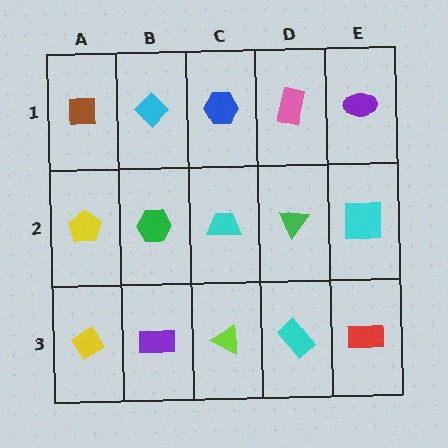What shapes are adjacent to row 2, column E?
A purple ellipse (row 1, column E), a red rectangle (row 3, column E), a green triangle (row 2, column D).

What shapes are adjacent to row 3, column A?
A yellow pentagon (row 2, column A), a purple rectangle (row 3, column B).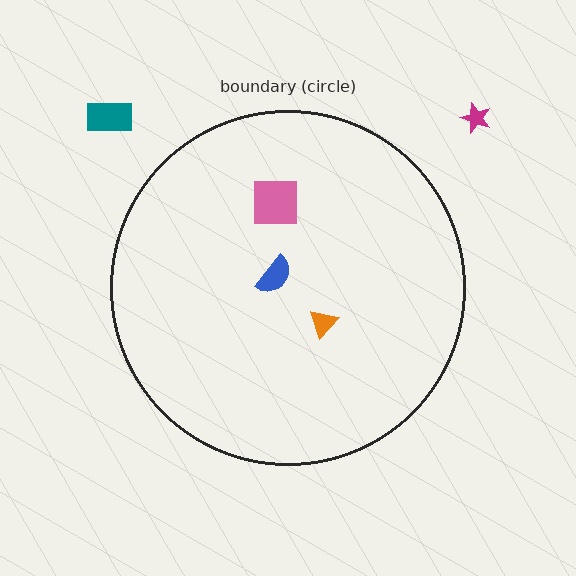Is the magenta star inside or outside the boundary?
Outside.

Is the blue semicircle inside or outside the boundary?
Inside.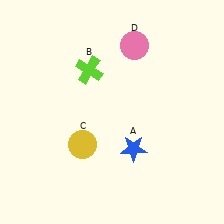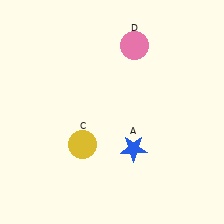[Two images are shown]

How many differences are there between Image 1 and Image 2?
There is 1 difference between the two images.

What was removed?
The lime cross (B) was removed in Image 2.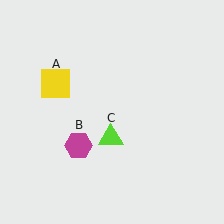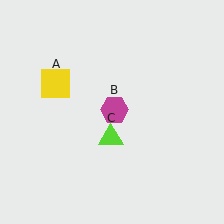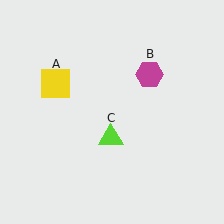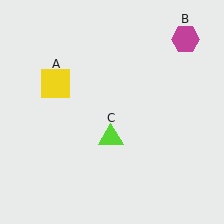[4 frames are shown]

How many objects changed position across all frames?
1 object changed position: magenta hexagon (object B).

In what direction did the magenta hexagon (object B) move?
The magenta hexagon (object B) moved up and to the right.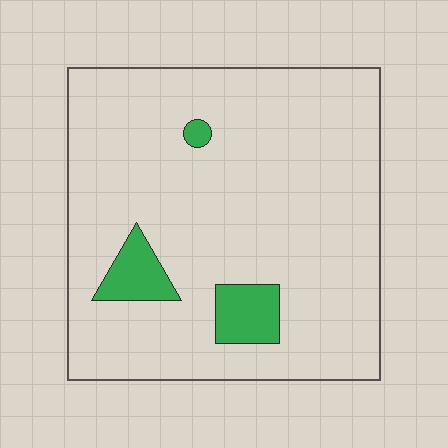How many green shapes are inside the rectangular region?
3.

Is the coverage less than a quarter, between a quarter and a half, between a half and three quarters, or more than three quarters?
Less than a quarter.